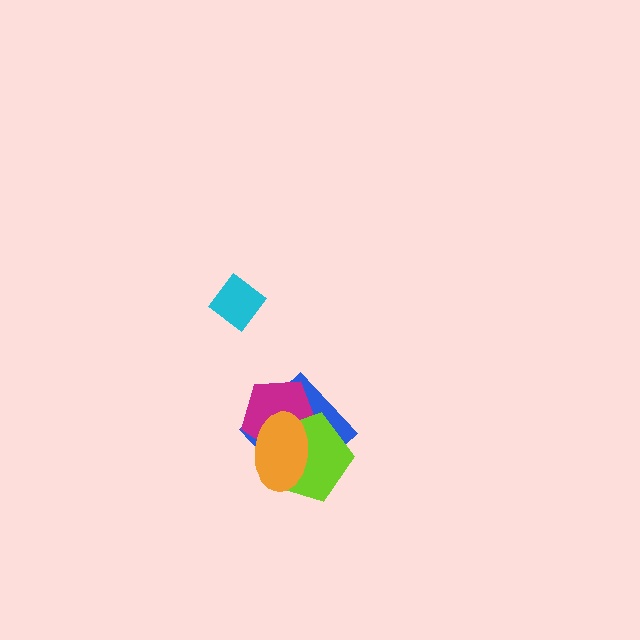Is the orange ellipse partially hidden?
No, no other shape covers it.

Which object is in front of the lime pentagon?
The orange ellipse is in front of the lime pentagon.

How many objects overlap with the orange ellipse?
3 objects overlap with the orange ellipse.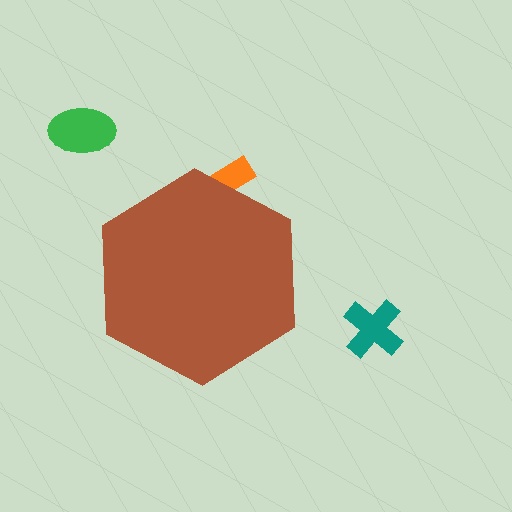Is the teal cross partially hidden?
No, the teal cross is fully visible.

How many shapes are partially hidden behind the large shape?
1 shape is partially hidden.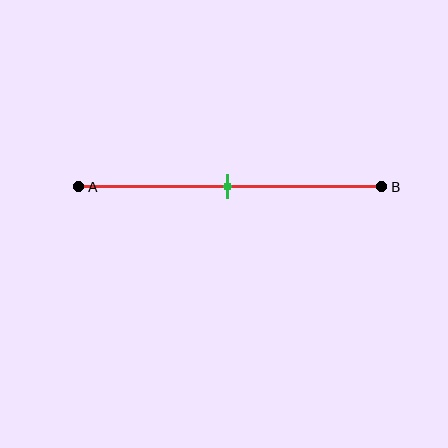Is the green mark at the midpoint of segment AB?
Yes, the mark is approximately at the midpoint.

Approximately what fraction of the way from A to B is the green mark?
The green mark is approximately 50% of the way from A to B.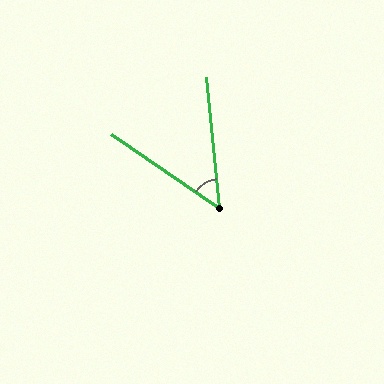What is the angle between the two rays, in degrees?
Approximately 50 degrees.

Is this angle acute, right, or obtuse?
It is acute.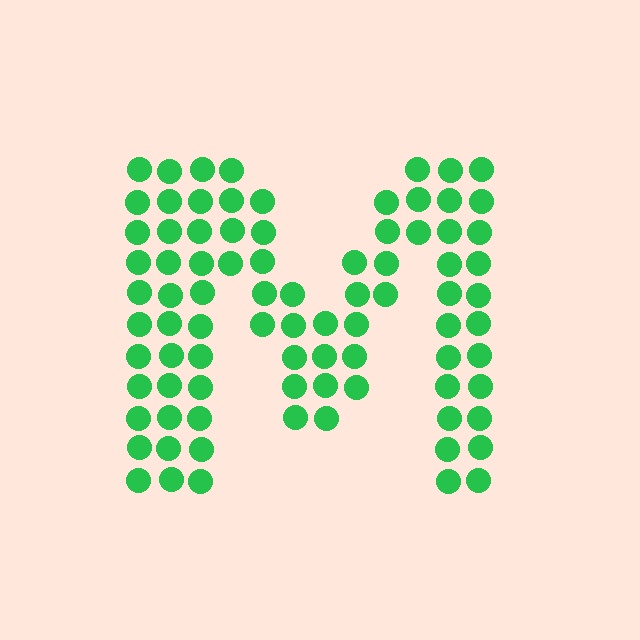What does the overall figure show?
The overall figure shows the letter M.